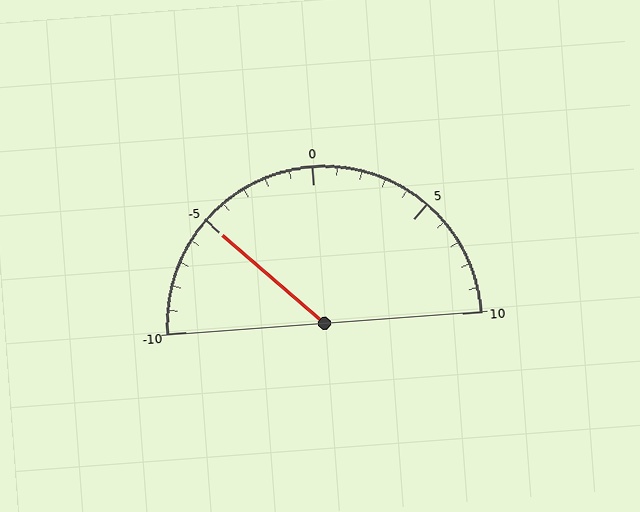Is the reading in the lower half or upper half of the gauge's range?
The reading is in the lower half of the range (-10 to 10).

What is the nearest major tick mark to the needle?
The nearest major tick mark is -5.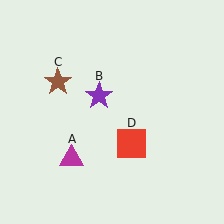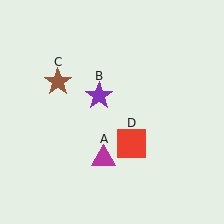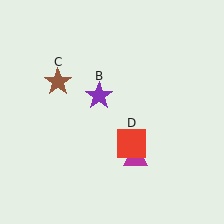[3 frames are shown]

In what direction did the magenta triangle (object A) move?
The magenta triangle (object A) moved right.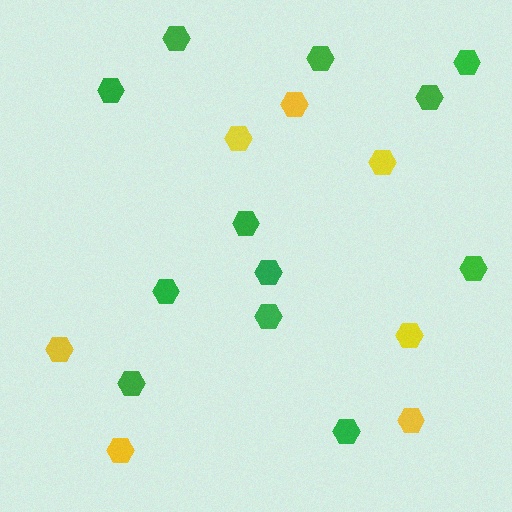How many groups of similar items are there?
There are 2 groups: one group of green hexagons (12) and one group of yellow hexagons (7).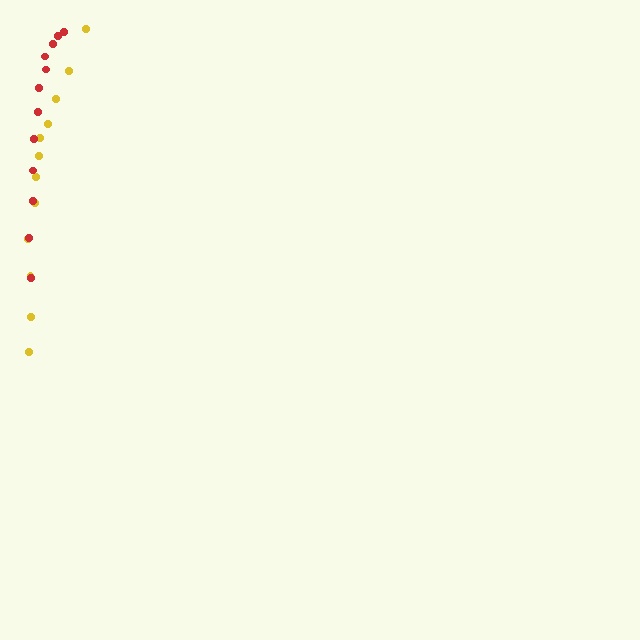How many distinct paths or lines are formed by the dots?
There are 2 distinct paths.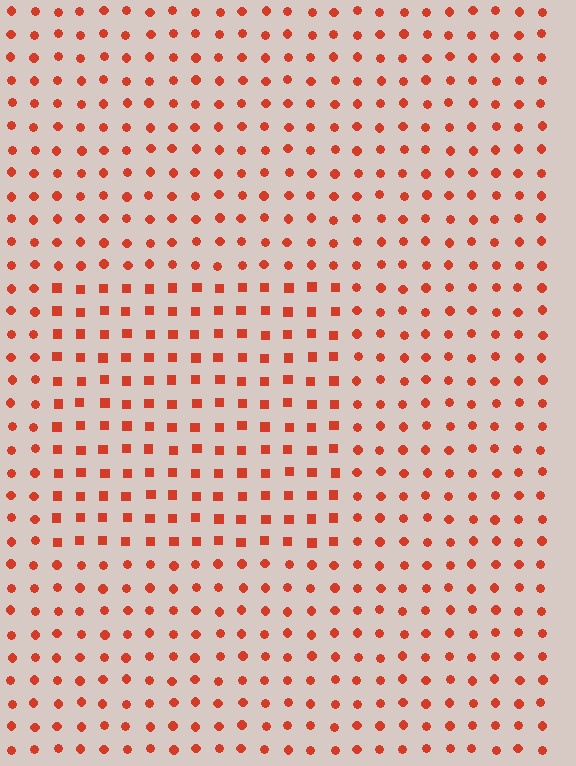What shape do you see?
I see a rectangle.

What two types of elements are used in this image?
The image uses squares inside the rectangle region and circles outside it.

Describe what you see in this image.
The image is filled with small red elements arranged in a uniform grid. A rectangle-shaped region contains squares, while the surrounding area contains circles. The boundary is defined purely by the change in element shape.